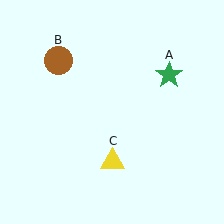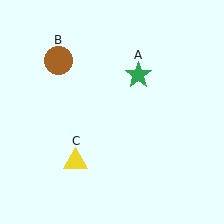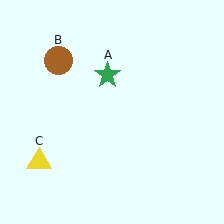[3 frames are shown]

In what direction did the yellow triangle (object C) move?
The yellow triangle (object C) moved left.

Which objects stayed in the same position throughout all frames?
Brown circle (object B) remained stationary.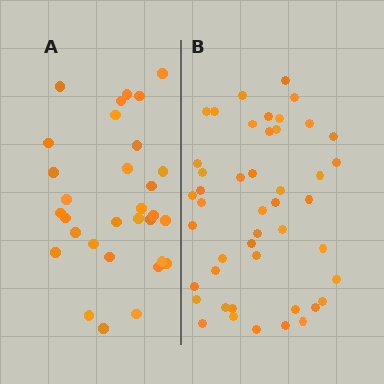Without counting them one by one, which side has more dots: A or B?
Region B (the right region) has more dots.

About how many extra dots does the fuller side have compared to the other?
Region B has approximately 15 more dots than region A.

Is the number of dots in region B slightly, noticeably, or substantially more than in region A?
Region B has substantially more. The ratio is roughly 1.5 to 1.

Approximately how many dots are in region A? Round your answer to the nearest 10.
About 30 dots. (The exact count is 31, which rounds to 30.)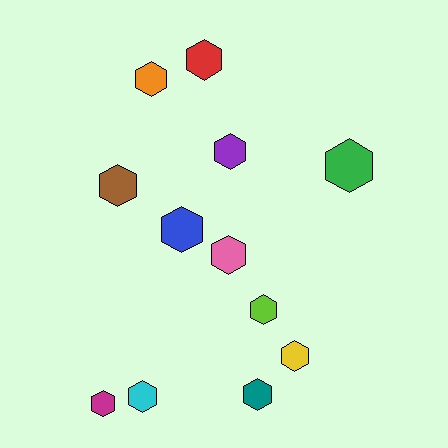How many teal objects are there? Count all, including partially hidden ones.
There is 1 teal object.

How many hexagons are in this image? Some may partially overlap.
There are 12 hexagons.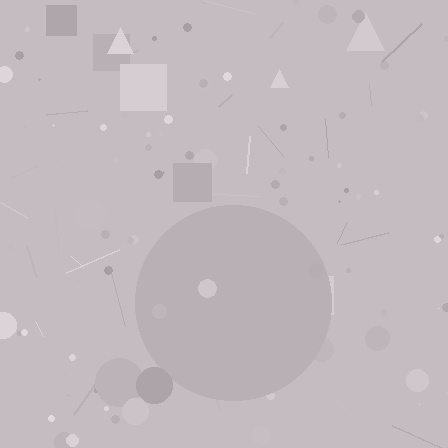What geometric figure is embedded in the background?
A circle is embedded in the background.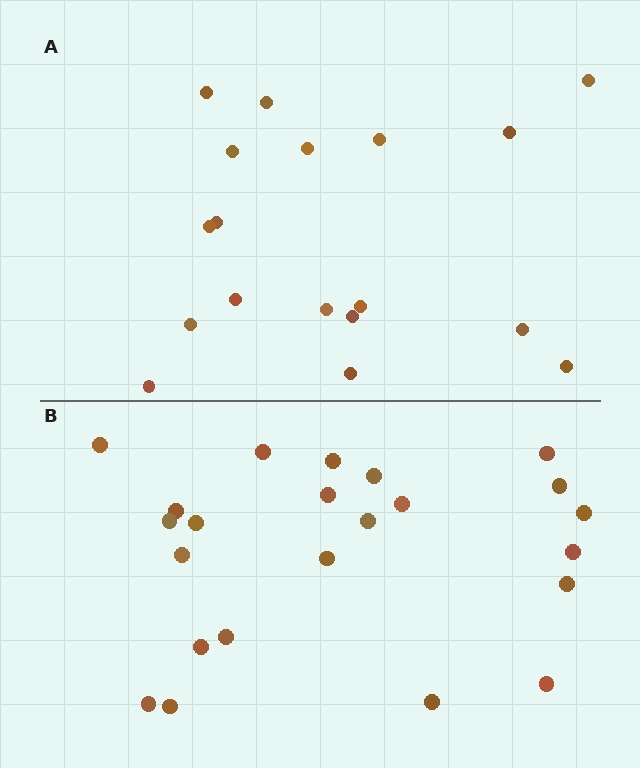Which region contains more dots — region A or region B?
Region B (the bottom region) has more dots.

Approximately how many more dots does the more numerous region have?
Region B has about 5 more dots than region A.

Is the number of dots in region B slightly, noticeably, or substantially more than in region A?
Region B has noticeably more, but not dramatically so. The ratio is roughly 1.3 to 1.